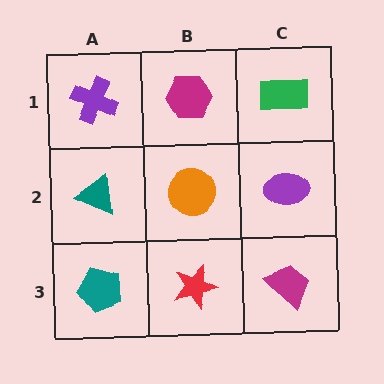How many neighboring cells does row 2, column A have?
3.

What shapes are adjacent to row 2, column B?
A magenta hexagon (row 1, column B), a red star (row 3, column B), a teal triangle (row 2, column A), a purple ellipse (row 2, column C).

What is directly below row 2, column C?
A magenta trapezoid.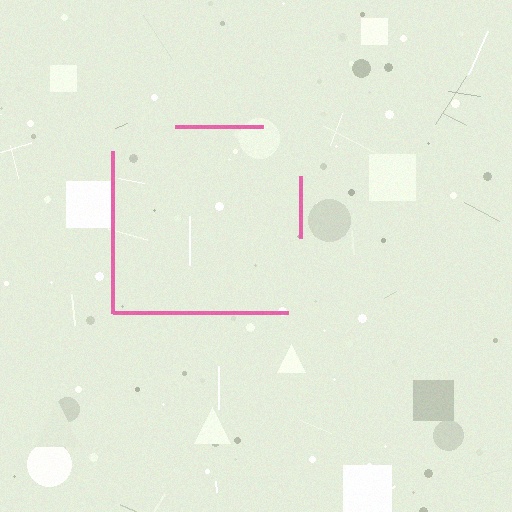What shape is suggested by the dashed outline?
The dashed outline suggests a square.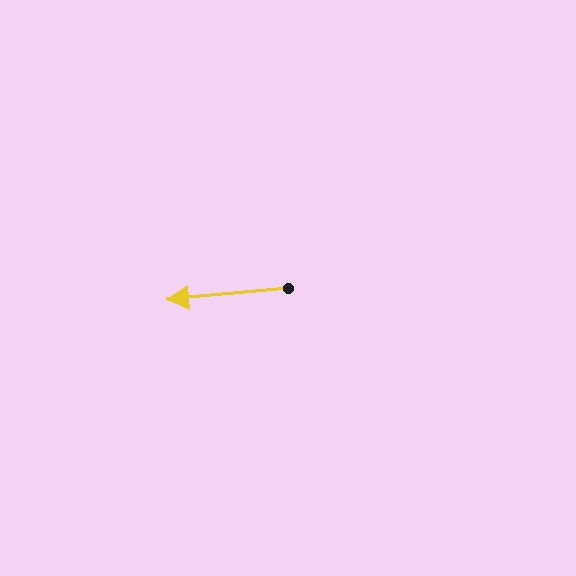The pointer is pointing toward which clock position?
Roughly 9 o'clock.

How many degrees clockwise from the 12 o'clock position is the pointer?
Approximately 264 degrees.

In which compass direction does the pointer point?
West.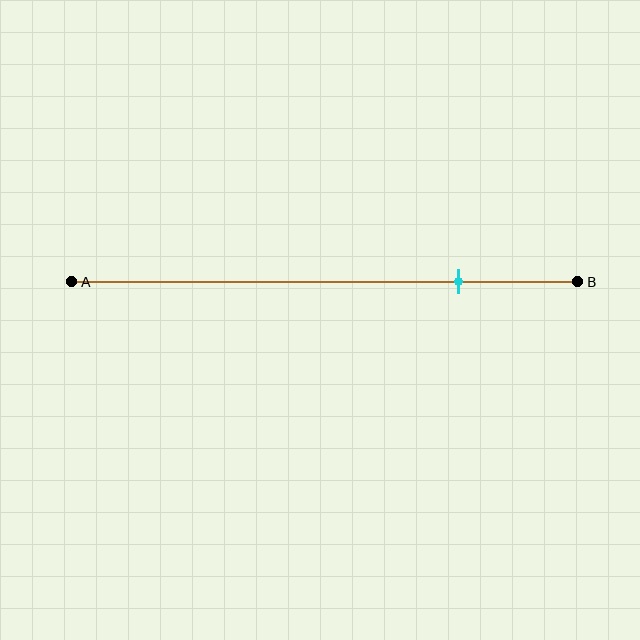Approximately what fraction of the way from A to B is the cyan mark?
The cyan mark is approximately 75% of the way from A to B.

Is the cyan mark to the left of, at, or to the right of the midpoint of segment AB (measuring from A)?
The cyan mark is to the right of the midpoint of segment AB.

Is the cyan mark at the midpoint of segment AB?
No, the mark is at about 75% from A, not at the 50% midpoint.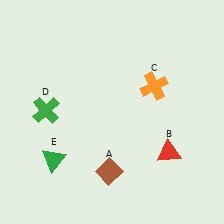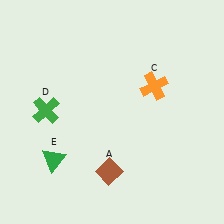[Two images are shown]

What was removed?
The red triangle (B) was removed in Image 2.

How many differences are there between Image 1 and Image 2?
There is 1 difference between the two images.